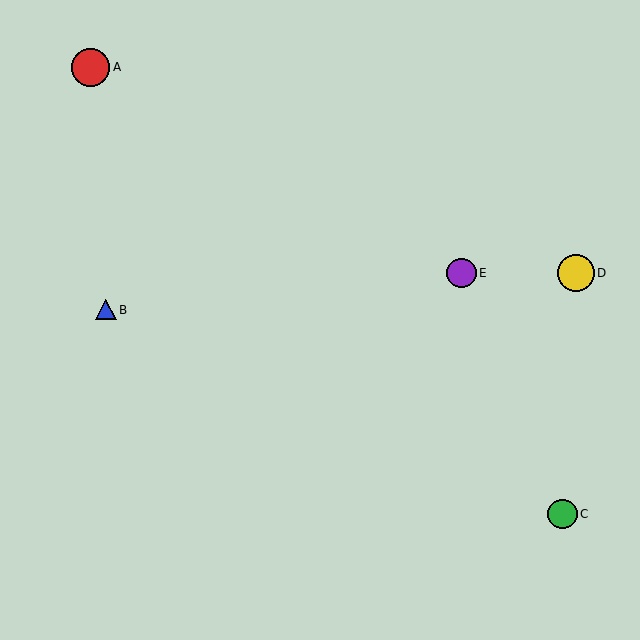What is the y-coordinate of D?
Object D is at y≈273.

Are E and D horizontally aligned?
Yes, both are at y≈273.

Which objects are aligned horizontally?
Objects D, E are aligned horizontally.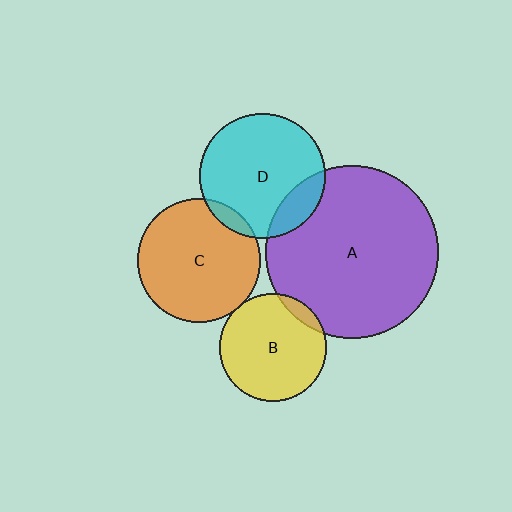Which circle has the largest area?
Circle A (purple).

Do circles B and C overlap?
Yes.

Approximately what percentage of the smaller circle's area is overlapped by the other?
Approximately 5%.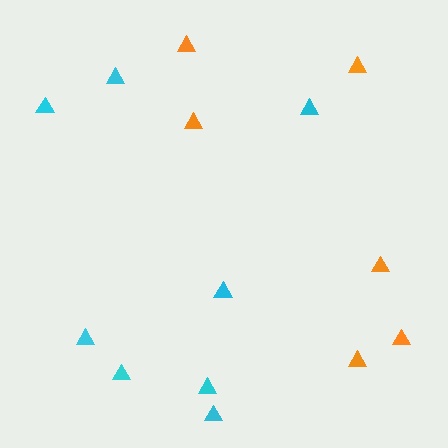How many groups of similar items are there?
There are 2 groups: one group of cyan triangles (8) and one group of orange triangles (6).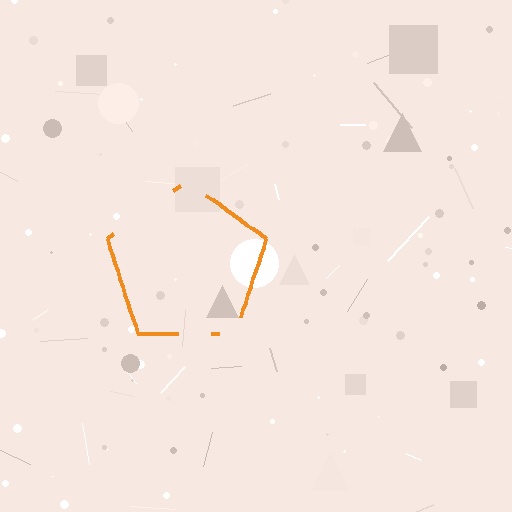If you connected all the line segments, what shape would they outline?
They would outline a pentagon.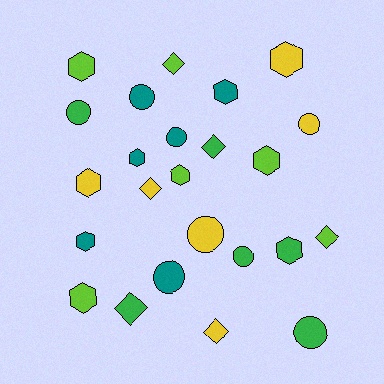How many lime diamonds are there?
There are 2 lime diamonds.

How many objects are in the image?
There are 24 objects.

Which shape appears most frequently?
Hexagon, with 10 objects.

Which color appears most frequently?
Green, with 6 objects.